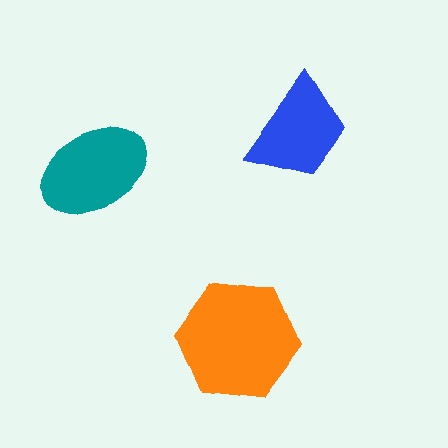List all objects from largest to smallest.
The orange hexagon, the teal ellipse, the blue trapezoid.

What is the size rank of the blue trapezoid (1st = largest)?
3rd.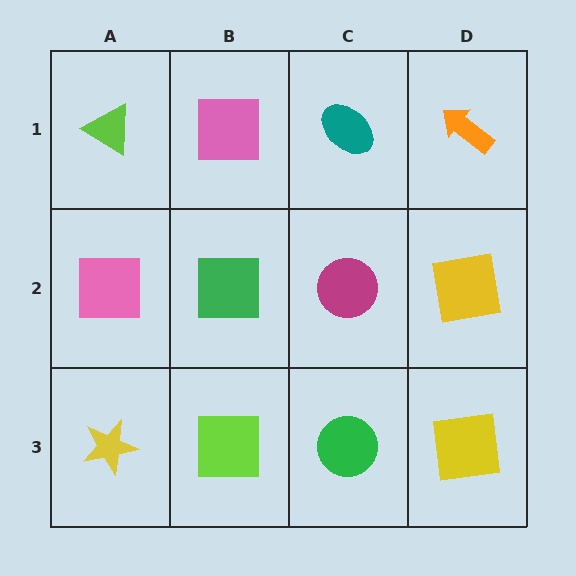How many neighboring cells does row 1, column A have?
2.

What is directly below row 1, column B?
A green square.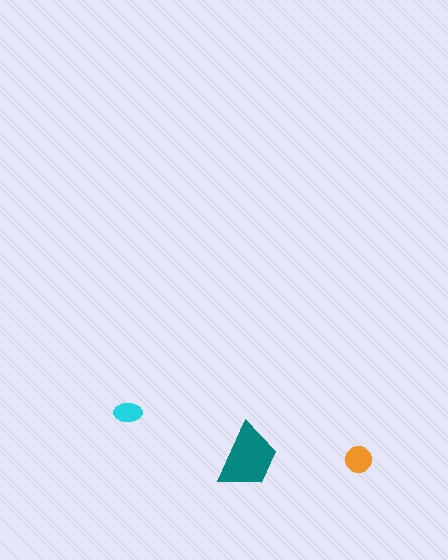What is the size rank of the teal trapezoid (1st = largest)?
1st.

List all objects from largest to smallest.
The teal trapezoid, the orange circle, the cyan ellipse.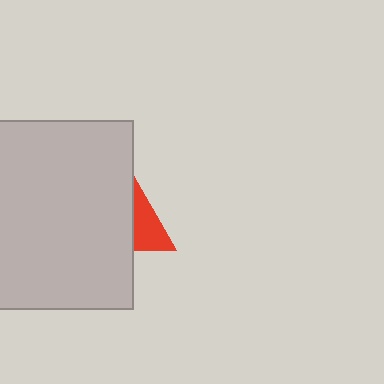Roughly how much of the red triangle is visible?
A small part of it is visible (roughly 31%).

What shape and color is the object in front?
The object in front is a light gray square.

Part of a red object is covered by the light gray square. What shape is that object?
It is a triangle.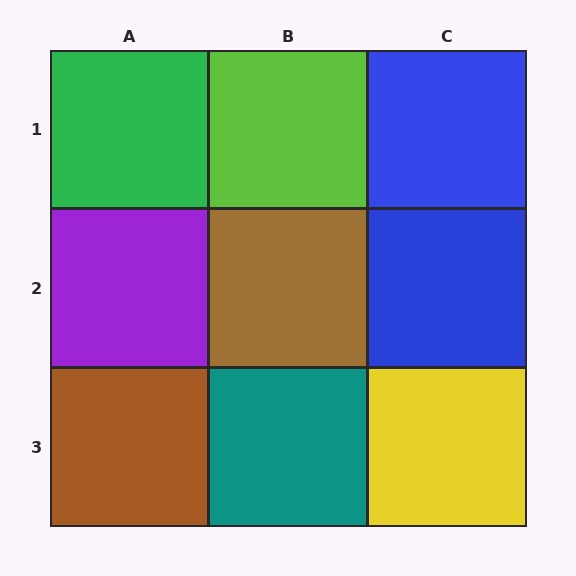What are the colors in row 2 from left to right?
Purple, brown, blue.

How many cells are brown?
2 cells are brown.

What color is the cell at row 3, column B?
Teal.